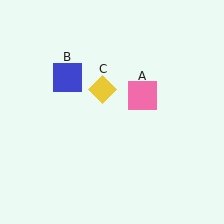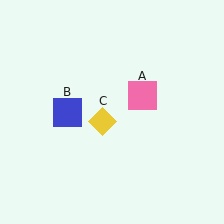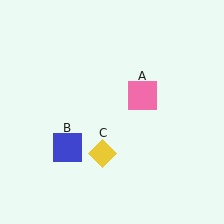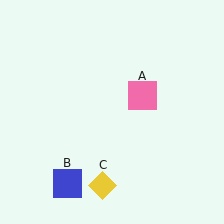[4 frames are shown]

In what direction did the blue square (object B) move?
The blue square (object B) moved down.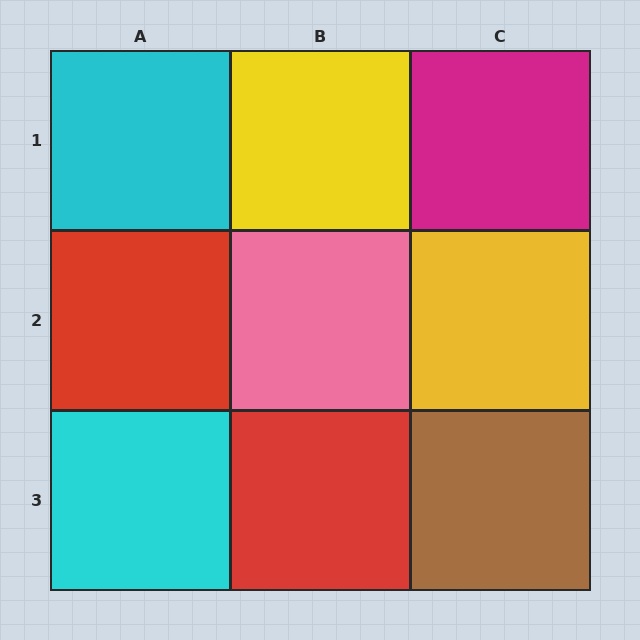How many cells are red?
2 cells are red.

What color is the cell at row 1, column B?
Yellow.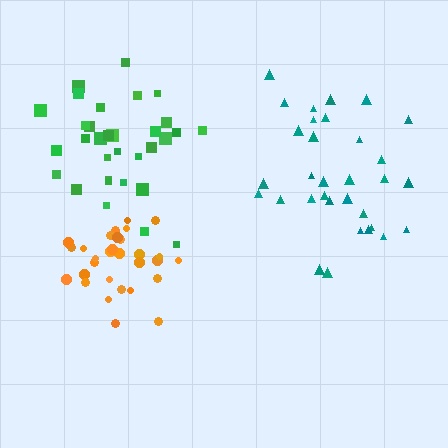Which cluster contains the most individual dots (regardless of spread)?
Green (33).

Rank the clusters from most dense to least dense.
orange, green, teal.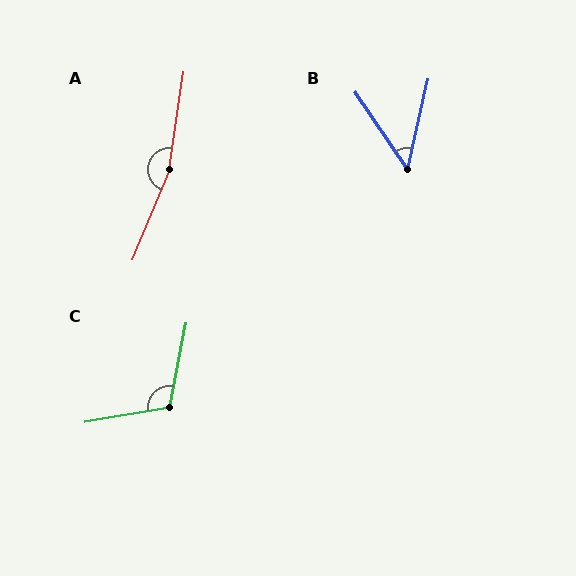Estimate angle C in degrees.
Approximately 111 degrees.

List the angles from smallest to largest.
B (47°), C (111°), A (166°).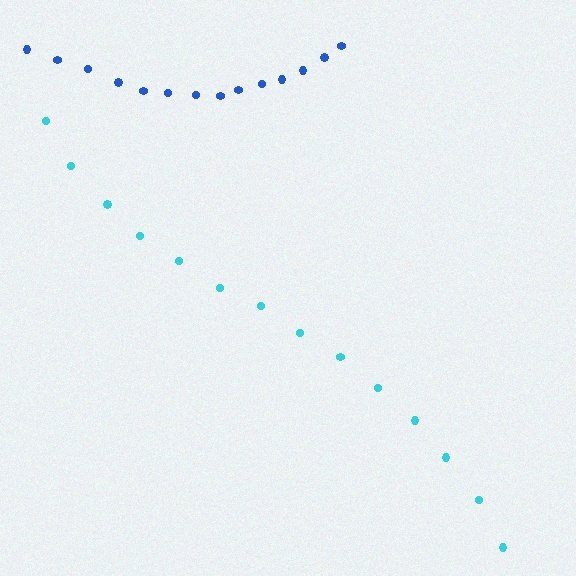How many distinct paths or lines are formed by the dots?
There are 2 distinct paths.